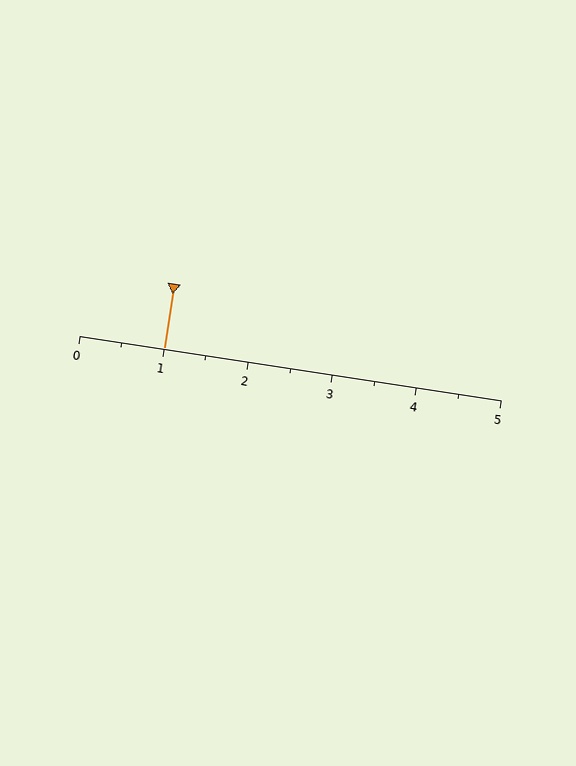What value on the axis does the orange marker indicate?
The marker indicates approximately 1.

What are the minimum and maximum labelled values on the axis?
The axis runs from 0 to 5.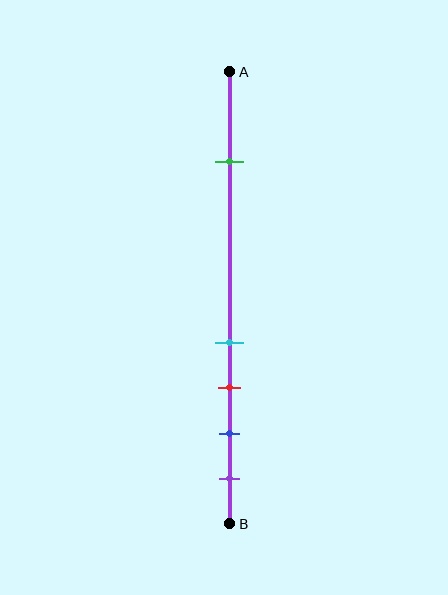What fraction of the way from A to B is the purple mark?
The purple mark is approximately 90% (0.9) of the way from A to B.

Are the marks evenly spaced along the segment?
No, the marks are not evenly spaced.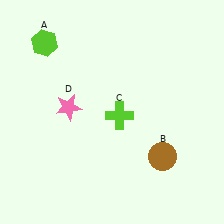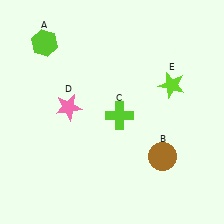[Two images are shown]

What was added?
A lime star (E) was added in Image 2.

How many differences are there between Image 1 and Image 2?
There is 1 difference between the two images.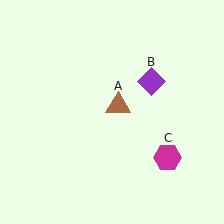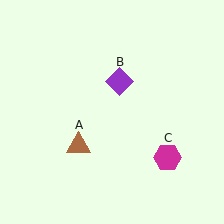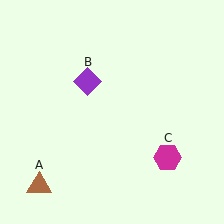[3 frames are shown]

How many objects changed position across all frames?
2 objects changed position: brown triangle (object A), purple diamond (object B).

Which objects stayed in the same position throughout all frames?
Magenta hexagon (object C) remained stationary.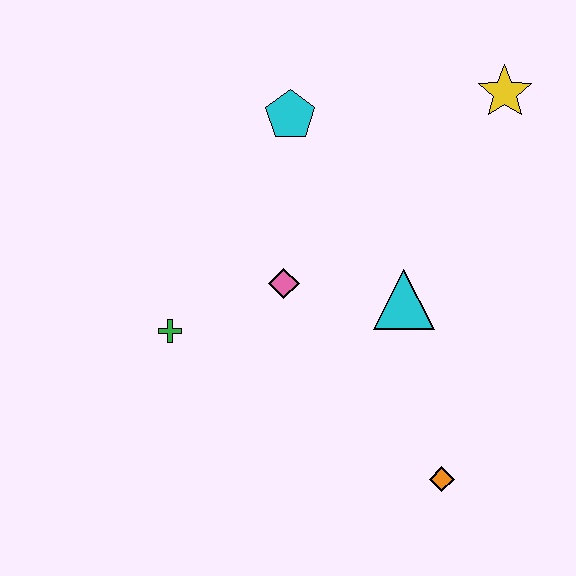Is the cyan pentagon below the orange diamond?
No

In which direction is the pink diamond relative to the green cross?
The pink diamond is to the right of the green cross.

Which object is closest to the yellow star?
The cyan pentagon is closest to the yellow star.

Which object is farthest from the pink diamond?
The yellow star is farthest from the pink diamond.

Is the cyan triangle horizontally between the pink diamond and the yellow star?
Yes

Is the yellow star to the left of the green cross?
No